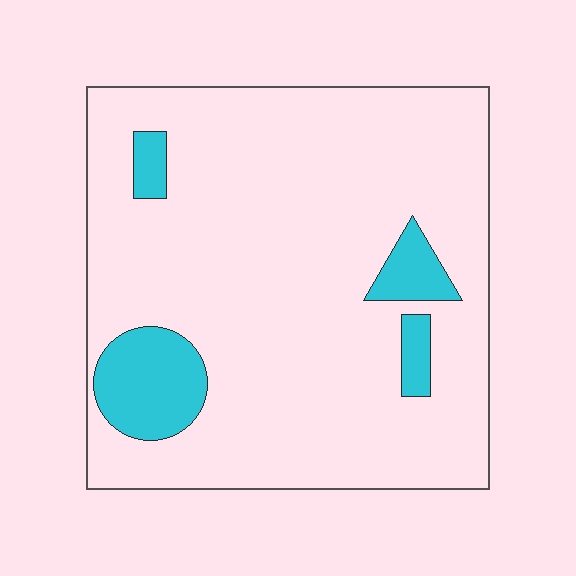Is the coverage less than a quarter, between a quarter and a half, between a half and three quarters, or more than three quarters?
Less than a quarter.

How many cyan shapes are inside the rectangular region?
4.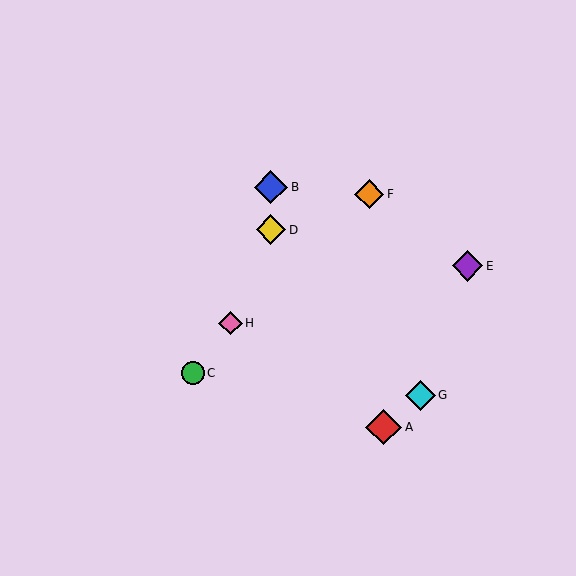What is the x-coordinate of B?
Object B is at x≈271.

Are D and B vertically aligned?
Yes, both are at x≈271.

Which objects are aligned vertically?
Objects B, D are aligned vertically.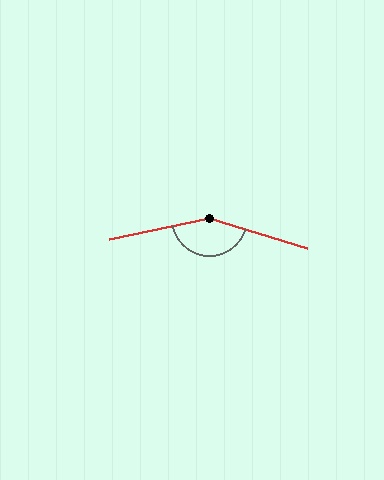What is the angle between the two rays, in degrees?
Approximately 150 degrees.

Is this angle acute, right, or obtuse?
It is obtuse.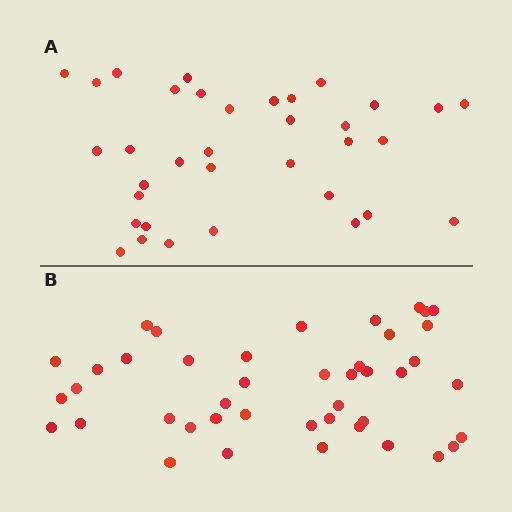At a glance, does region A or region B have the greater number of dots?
Region B (the bottom region) has more dots.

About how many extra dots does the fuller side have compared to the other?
Region B has roughly 8 or so more dots than region A.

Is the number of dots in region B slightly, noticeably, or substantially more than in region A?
Region B has only slightly more — the two regions are fairly close. The ratio is roughly 1.2 to 1.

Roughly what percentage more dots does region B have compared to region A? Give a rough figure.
About 25% more.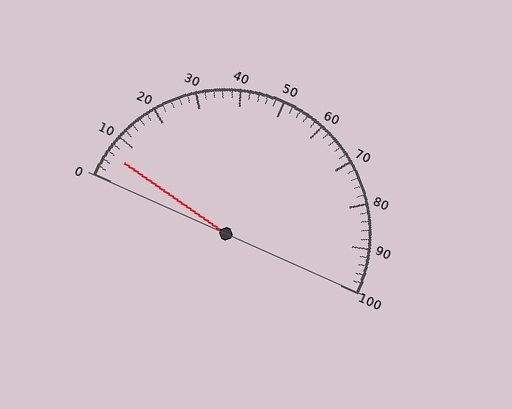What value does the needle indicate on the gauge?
The needle indicates approximately 6.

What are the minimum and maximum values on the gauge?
The gauge ranges from 0 to 100.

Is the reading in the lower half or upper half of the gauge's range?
The reading is in the lower half of the range (0 to 100).